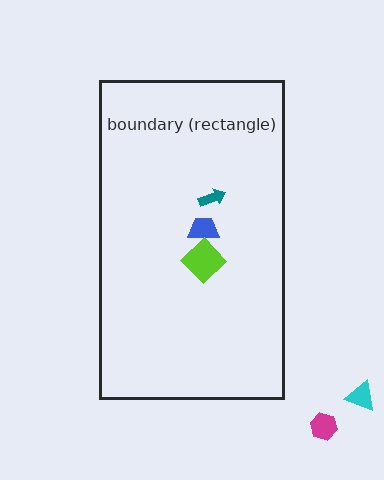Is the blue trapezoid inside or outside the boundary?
Inside.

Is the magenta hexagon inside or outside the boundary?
Outside.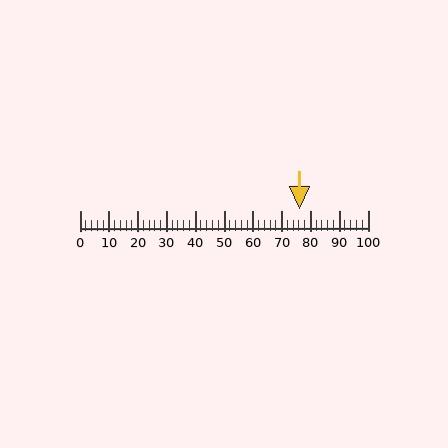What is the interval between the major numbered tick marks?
The major tick marks are spaced 10 units apart.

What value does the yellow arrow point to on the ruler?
The yellow arrow points to approximately 76.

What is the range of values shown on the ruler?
The ruler shows values from 0 to 100.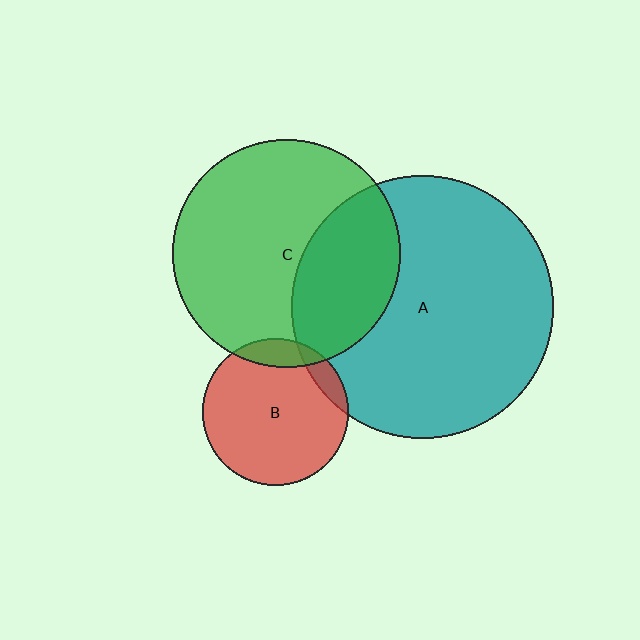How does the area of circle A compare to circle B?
Approximately 3.2 times.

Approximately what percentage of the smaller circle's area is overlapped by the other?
Approximately 10%.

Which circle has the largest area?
Circle A (teal).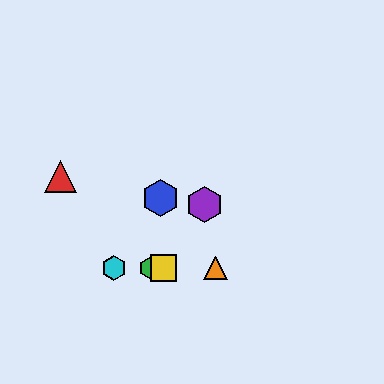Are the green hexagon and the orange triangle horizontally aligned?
Yes, both are at y≈268.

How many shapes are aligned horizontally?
4 shapes (the green hexagon, the yellow square, the orange triangle, the cyan hexagon) are aligned horizontally.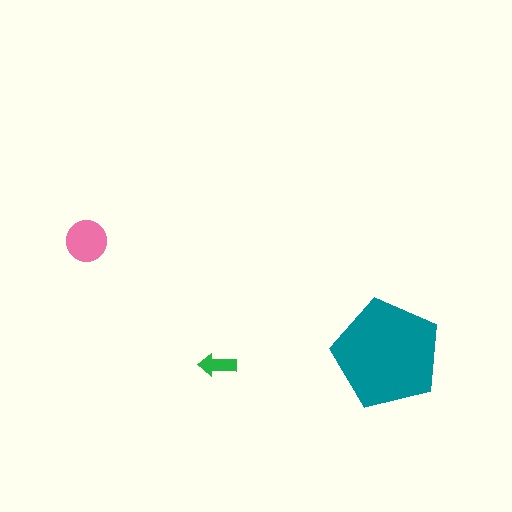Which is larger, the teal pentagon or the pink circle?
The teal pentagon.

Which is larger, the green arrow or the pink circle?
The pink circle.